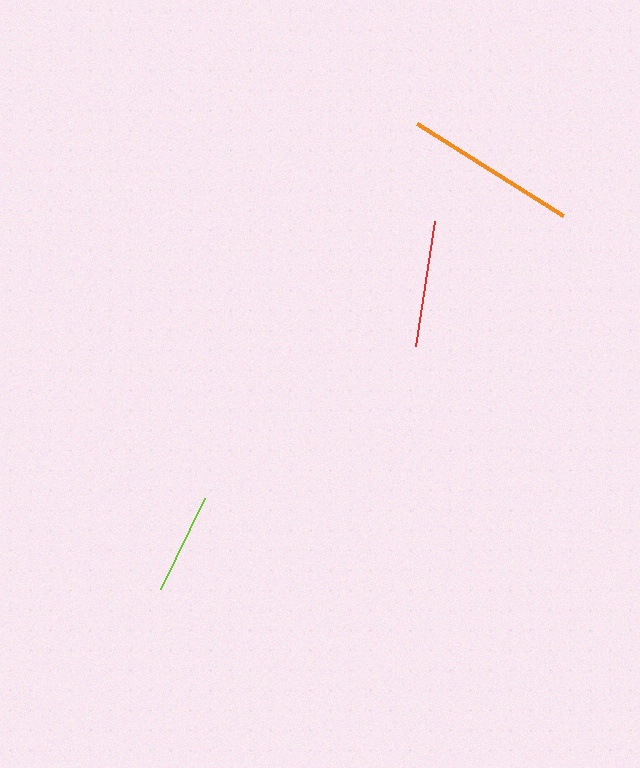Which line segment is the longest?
The orange line is the longest at approximately 172 pixels.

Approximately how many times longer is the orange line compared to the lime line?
The orange line is approximately 1.7 times the length of the lime line.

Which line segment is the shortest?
The lime line is the shortest at approximately 101 pixels.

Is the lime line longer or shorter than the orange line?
The orange line is longer than the lime line.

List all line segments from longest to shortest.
From longest to shortest: orange, red, lime.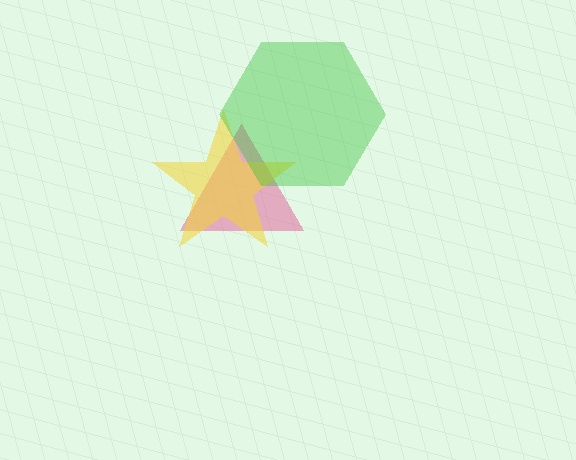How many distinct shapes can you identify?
There are 3 distinct shapes: a pink triangle, a yellow star, a green hexagon.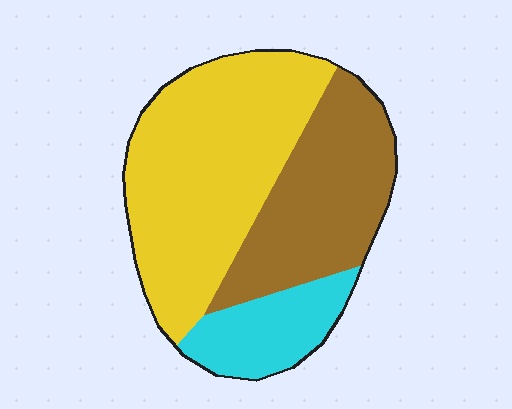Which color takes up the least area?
Cyan, at roughly 15%.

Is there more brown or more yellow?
Yellow.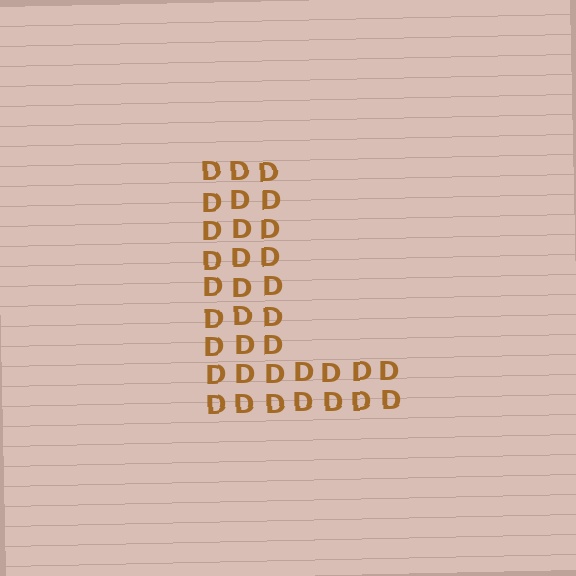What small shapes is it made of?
It is made of small letter D's.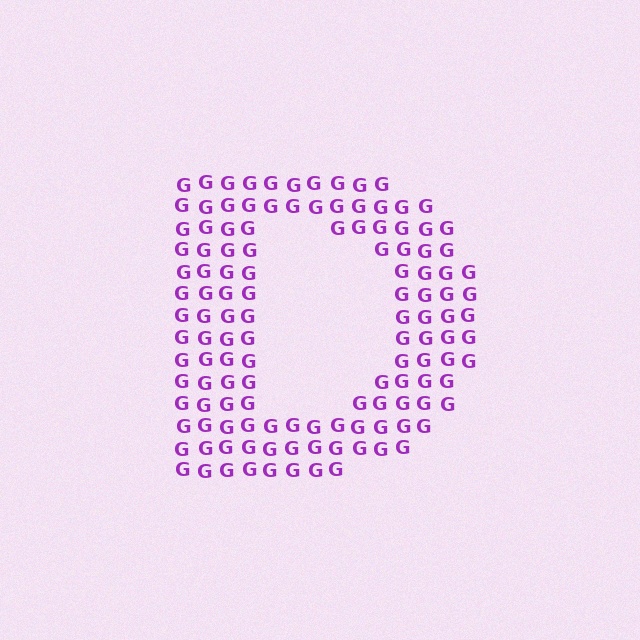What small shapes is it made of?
It is made of small letter G's.